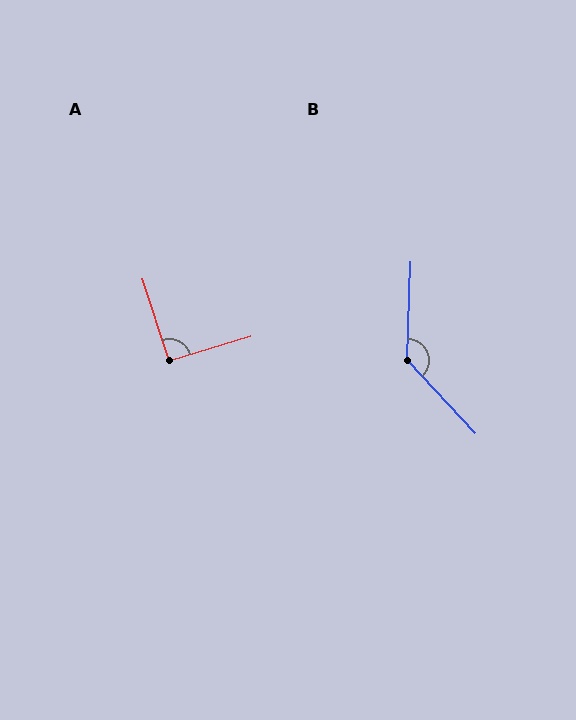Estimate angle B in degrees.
Approximately 135 degrees.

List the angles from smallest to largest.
A (91°), B (135°).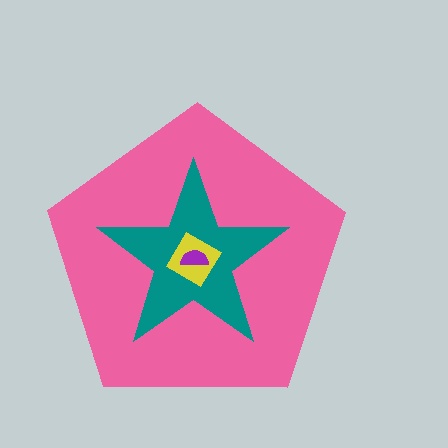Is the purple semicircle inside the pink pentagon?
Yes.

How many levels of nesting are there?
4.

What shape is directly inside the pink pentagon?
The teal star.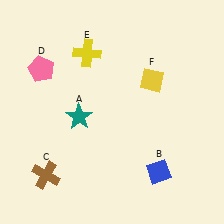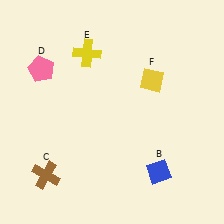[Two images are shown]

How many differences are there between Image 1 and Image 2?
There is 1 difference between the two images.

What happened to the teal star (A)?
The teal star (A) was removed in Image 2. It was in the bottom-left area of Image 1.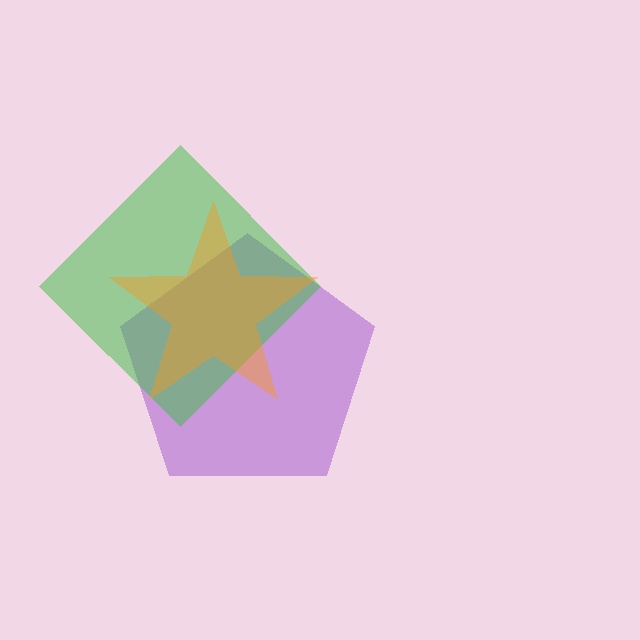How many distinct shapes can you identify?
There are 3 distinct shapes: a purple pentagon, a green diamond, an orange star.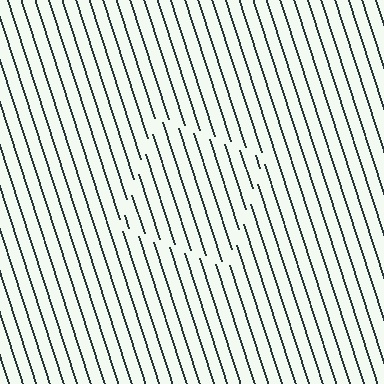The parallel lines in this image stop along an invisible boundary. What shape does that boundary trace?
An illusory square. The interior of the shape contains the same grating, shifted by half a period — the contour is defined by the phase discontinuity where line-ends from the inner and outer gratings abut.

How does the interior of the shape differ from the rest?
The interior of the shape contains the same grating, shifted by half a period — the contour is defined by the phase discontinuity where line-ends from the inner and outer gratings abut.